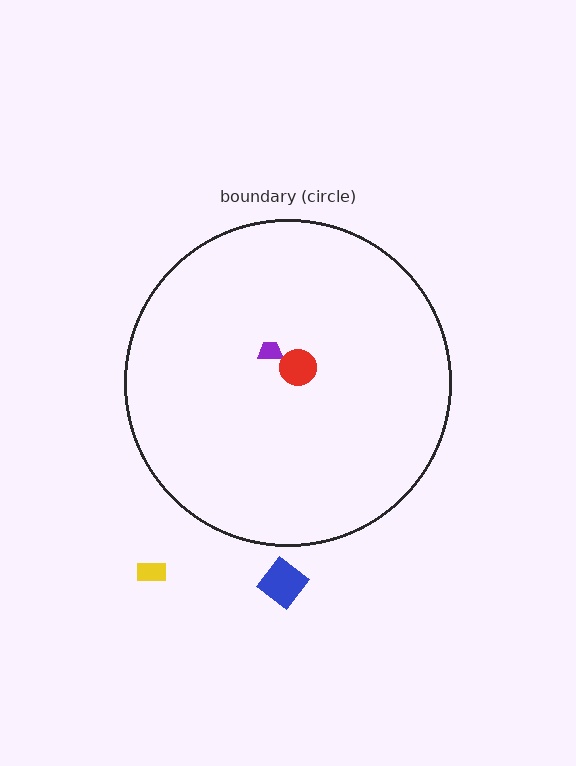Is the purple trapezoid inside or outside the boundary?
Inside.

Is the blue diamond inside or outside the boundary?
Outside.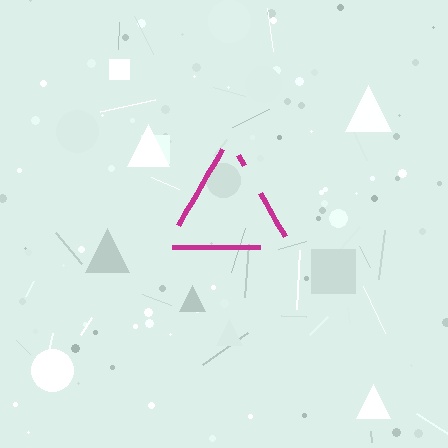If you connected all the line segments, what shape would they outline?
They would outline a triangle.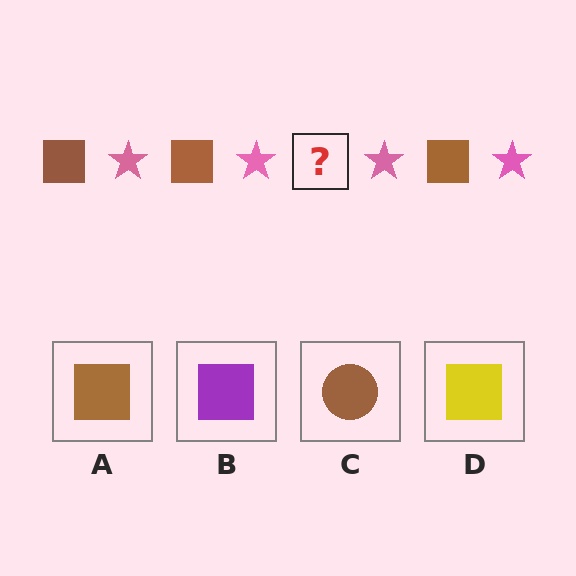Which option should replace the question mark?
Option A.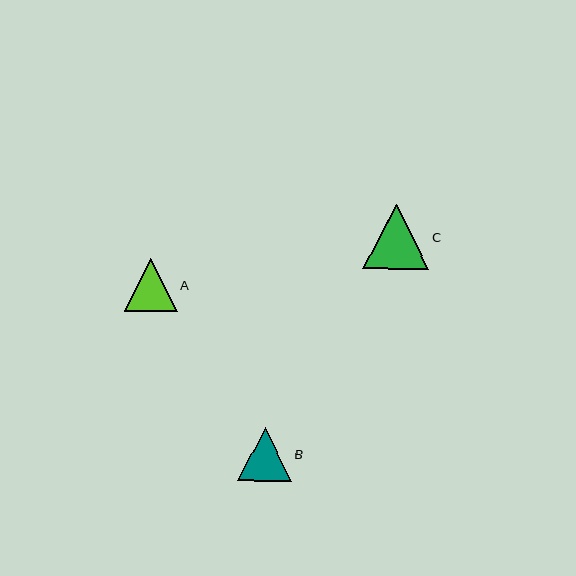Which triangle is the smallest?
Triangle A is the smallest with a size of approximately 53 pixels.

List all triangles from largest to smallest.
From largest to smallest: C, B, A.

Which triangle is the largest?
Triangle C is the largest with a size of approximately 65 pixels.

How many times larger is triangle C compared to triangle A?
Triangle C is approximately 1.2 times the size of triangle A.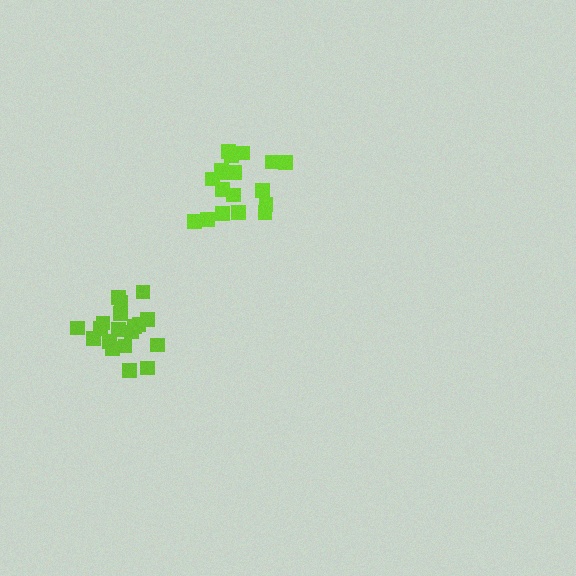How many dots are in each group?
Group 1: 19 dots, Group 2: 19 dots (38 total).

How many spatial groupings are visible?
There are 2 spatial groupings.